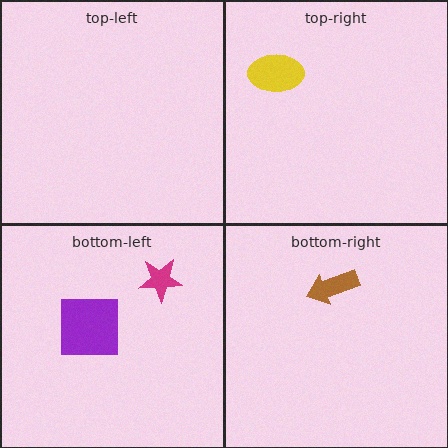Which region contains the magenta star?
The bottom-left region.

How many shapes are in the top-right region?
1.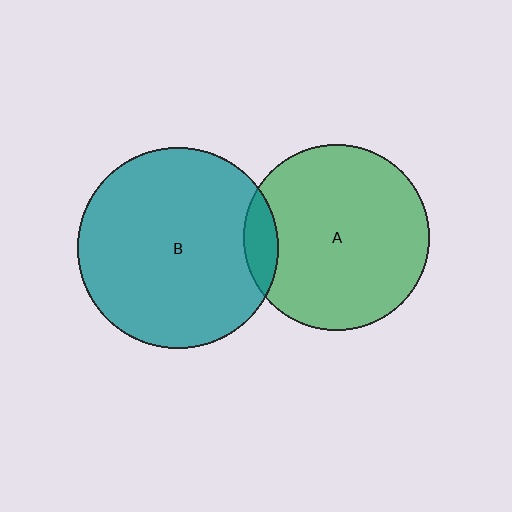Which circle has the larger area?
Circle B (teal).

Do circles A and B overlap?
Yes.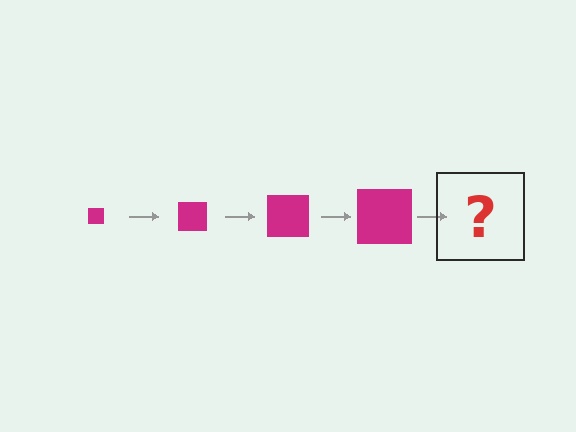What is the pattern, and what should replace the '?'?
The pattern is that the square gets progressively larger each step. The '?' should be a magenta square, larger than the previous one.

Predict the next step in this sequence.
The next step is a magenta square, larger than the previous one.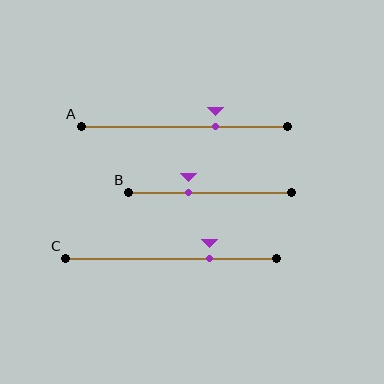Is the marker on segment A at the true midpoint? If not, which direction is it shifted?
No, the marker on segment A is shifted to the right by about 15% of the segment length.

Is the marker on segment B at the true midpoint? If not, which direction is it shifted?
No, the marker on segment B is shifted to the left by about 13% of the segment length.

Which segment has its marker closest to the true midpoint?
Segment B has its marker closest to the true midpoint.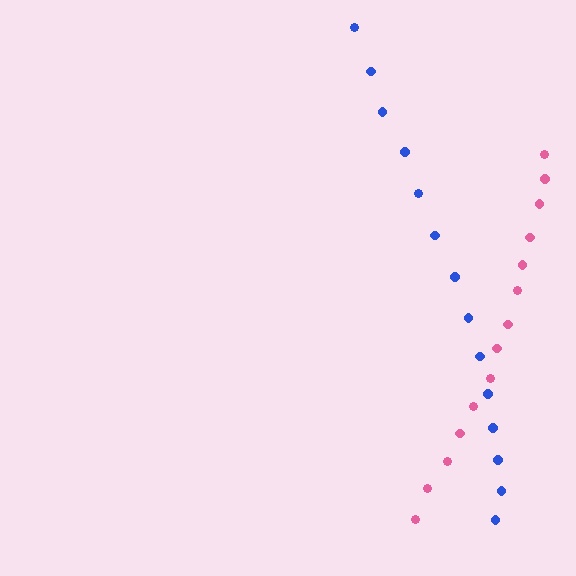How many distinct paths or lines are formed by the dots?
There are 2 distinct paths.